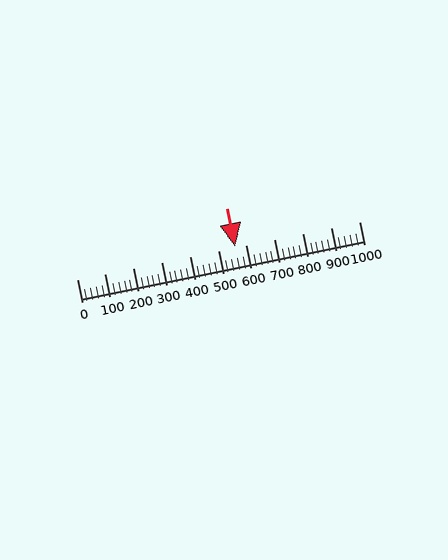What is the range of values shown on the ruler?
The ruler shows values from 0 to 1000.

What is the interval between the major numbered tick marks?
The major tick marks are spaced 100 units apart.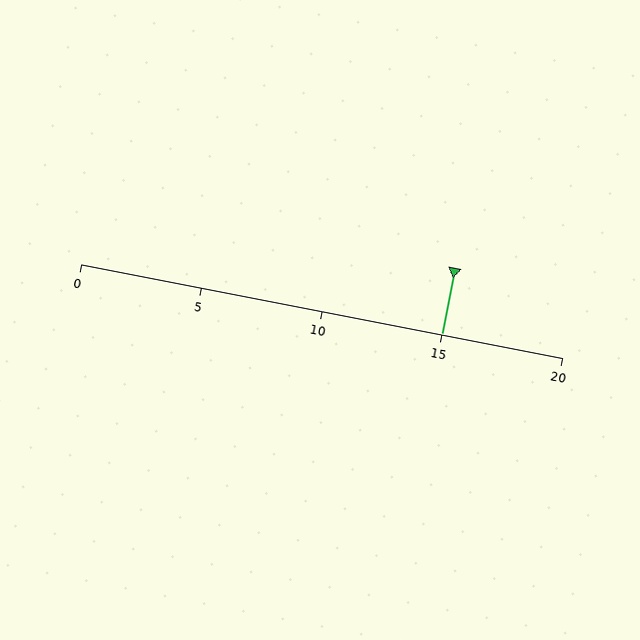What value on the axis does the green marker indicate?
The marker indicates approximately 15.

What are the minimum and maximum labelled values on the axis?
The axis runs from 0 to 20.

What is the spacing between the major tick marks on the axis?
The major ticks are spaced 5 apart.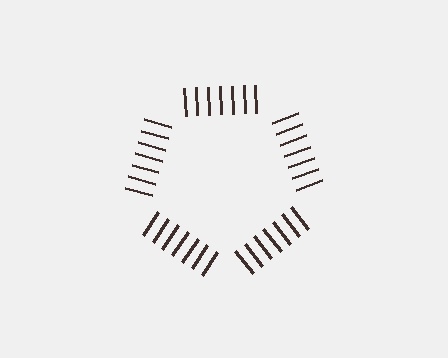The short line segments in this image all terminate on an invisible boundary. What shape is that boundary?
An illusory pentagon — the line segments terminate on its edges but no continuous stroke is drawn.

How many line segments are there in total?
35 — 7 along each of the 5 edges.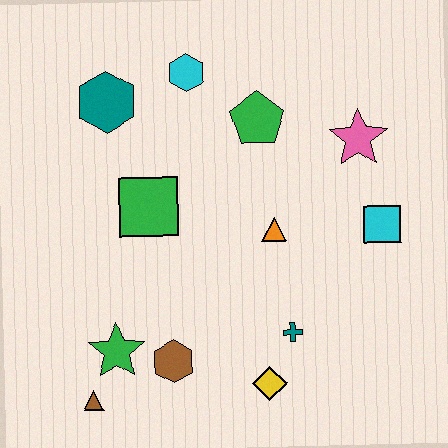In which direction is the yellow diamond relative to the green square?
The yellow diamond is below the green square.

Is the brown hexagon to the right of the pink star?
No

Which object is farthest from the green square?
The cyan square is farthest from the green square.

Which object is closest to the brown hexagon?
The green star is closest to the brown hexagon.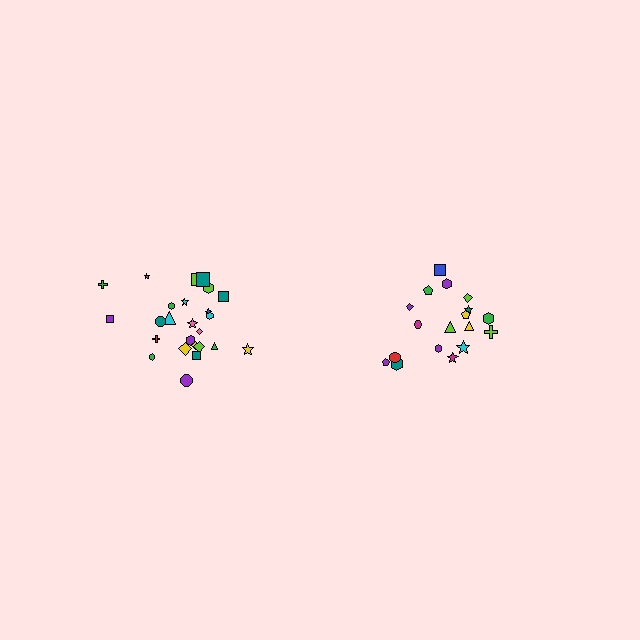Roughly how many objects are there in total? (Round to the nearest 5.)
Roughly 45 objects in total.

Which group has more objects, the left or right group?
The left group.